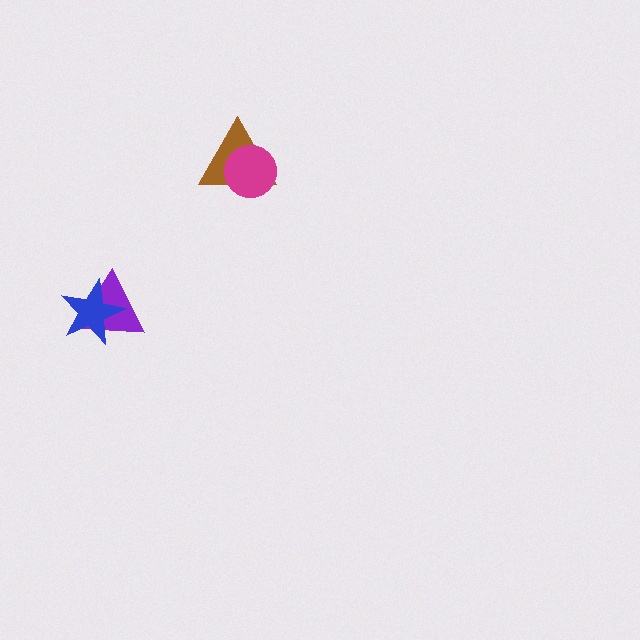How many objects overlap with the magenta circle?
1 object overlaps with the magenta circle.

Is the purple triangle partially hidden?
Yes, it is partially covered by another shape.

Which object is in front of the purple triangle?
The blue star is in front of the purple triangle.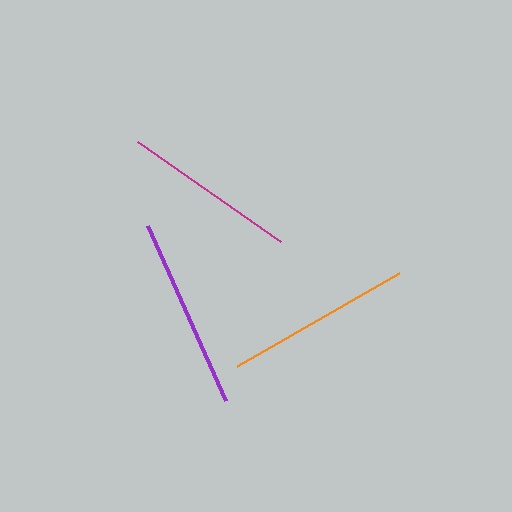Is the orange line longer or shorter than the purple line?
The purple line is longer than the orange line.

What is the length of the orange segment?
The orange segment is approximately 187 pixels long.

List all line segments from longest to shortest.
From longest to shortest: purple, orange, magenta.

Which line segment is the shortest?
The magenta line is the shortest at approximately 175 pixels.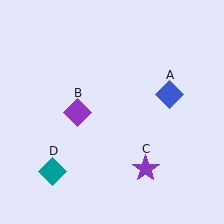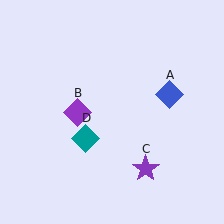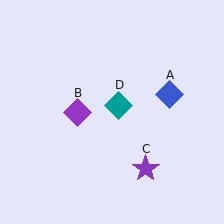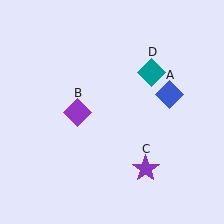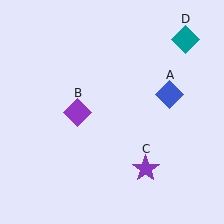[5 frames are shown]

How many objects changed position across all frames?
1 object changed position: teal diamond (object D).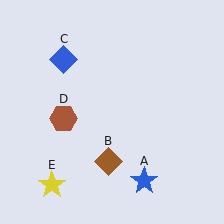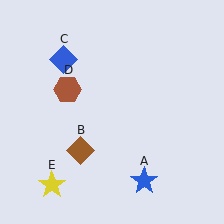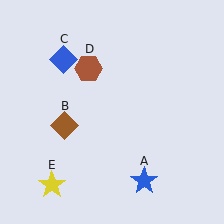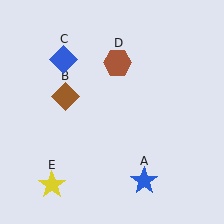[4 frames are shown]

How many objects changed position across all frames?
2 objects changed position: brown diamond (object B), brown hexagon (object D).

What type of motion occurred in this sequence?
The brown diamond (object B), brown hexagon (object D) rotated clockwise around the center of the scene.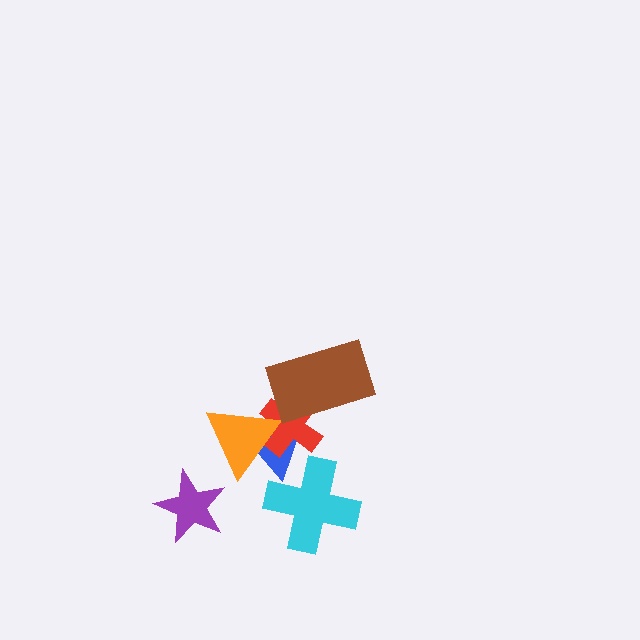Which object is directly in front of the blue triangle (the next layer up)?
The red cross is directly in front of the blue triangle.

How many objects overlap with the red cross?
3 objects overlap with the red cross.